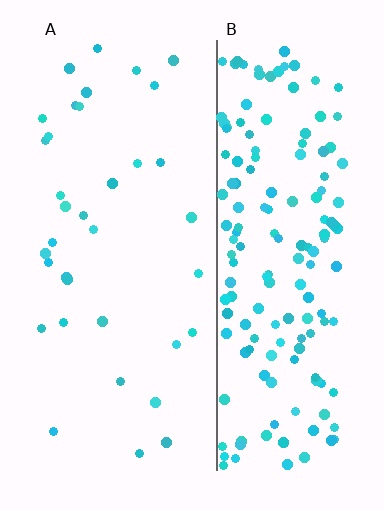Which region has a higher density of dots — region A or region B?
B (the right).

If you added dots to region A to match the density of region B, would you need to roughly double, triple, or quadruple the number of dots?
Approximately quadruple.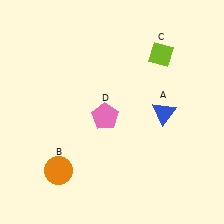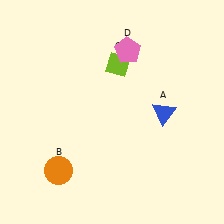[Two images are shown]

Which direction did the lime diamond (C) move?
The lime diamond (C) moved left.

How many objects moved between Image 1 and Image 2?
2 objects moved between the two images.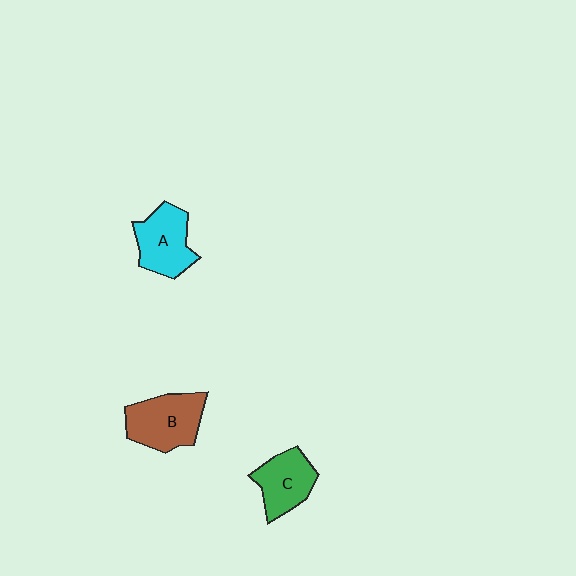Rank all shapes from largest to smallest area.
From largest to smallest: B (brown), A (cyan), C (green).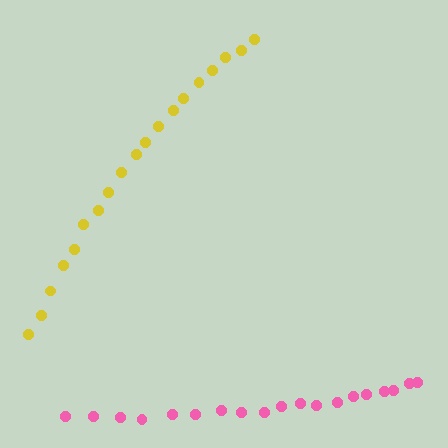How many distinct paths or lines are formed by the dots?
There are 2 distinct paths.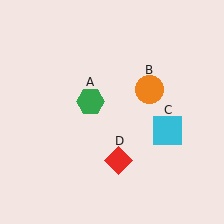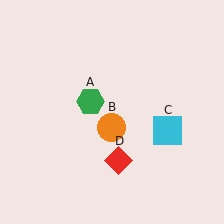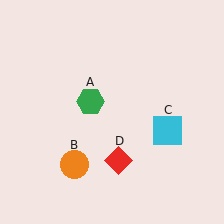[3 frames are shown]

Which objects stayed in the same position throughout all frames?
Green hexagon (object A) and cyan square (object C) and red diamond (object D) remained stationary.